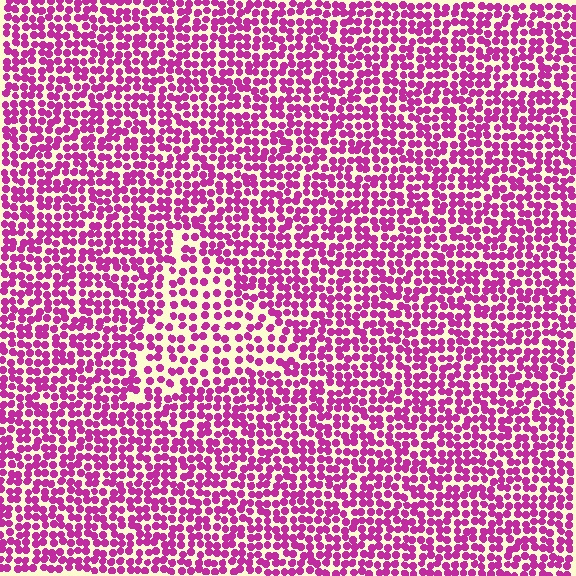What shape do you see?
I see a triangle.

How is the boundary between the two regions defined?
The boundary is defined by a change in element density (approximately 1.7x ratio). All elements are the same color, size, and shape.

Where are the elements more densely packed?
The elements are more densely packed outside the triangle boundary.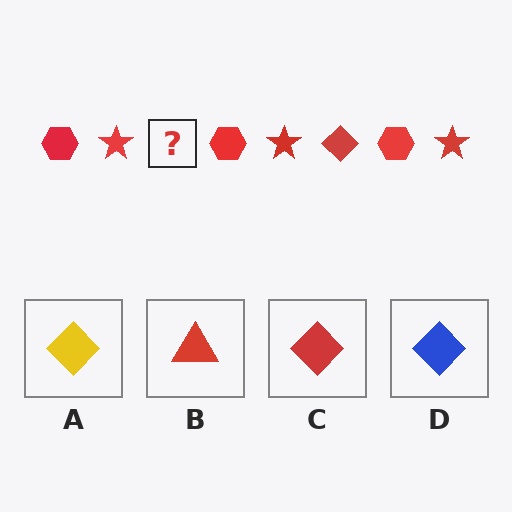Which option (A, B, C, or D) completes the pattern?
C.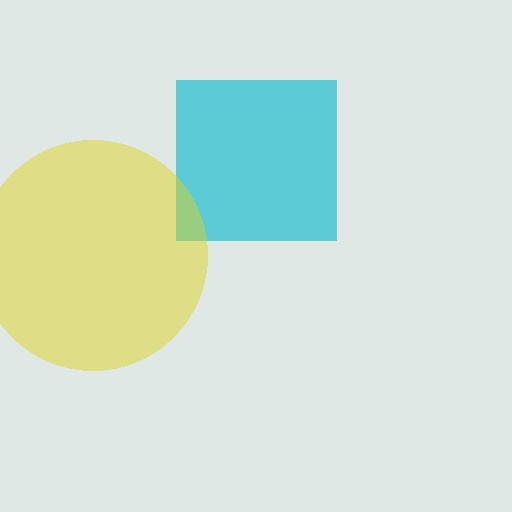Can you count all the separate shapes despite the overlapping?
Yes, there are 2 separate shapes.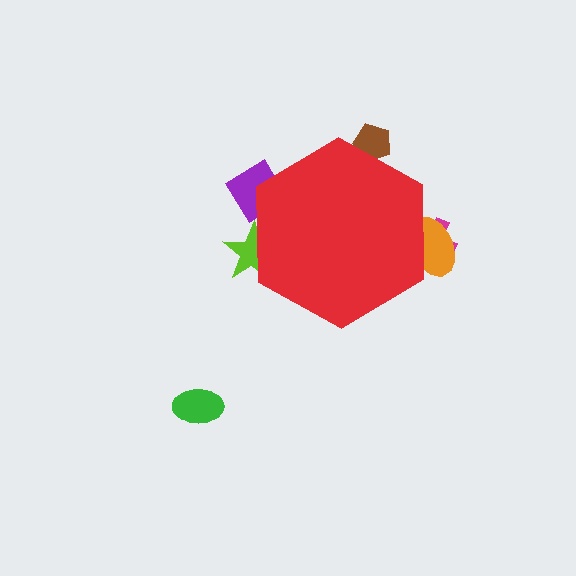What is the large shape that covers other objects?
A red hexagon.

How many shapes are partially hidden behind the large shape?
5 shapes are partially hidden.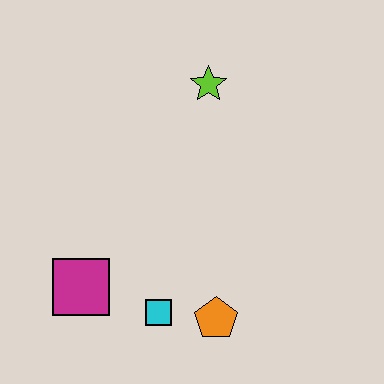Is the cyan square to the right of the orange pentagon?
No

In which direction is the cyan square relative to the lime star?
The cyan square is below the lime star.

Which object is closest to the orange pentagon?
The cyan square is closest to the orange pentagon.